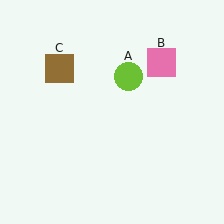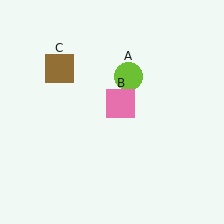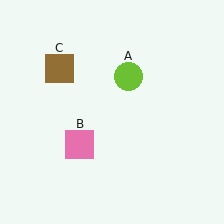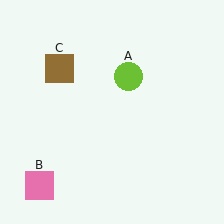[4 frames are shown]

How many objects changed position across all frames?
1 object changed position: pink square (object B).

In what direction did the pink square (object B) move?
The pink square (object B) moved down and to the left.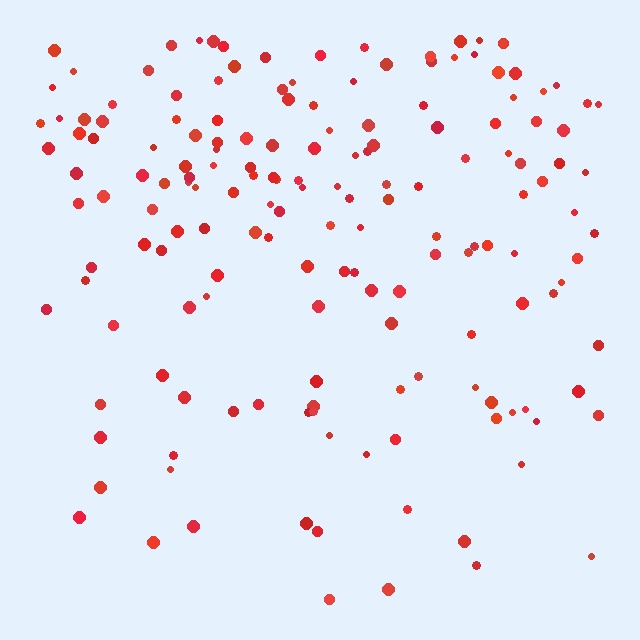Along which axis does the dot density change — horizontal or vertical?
Vertical.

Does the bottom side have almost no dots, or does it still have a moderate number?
Still a moderate number, just noticeably fewer than the top.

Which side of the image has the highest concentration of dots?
The top.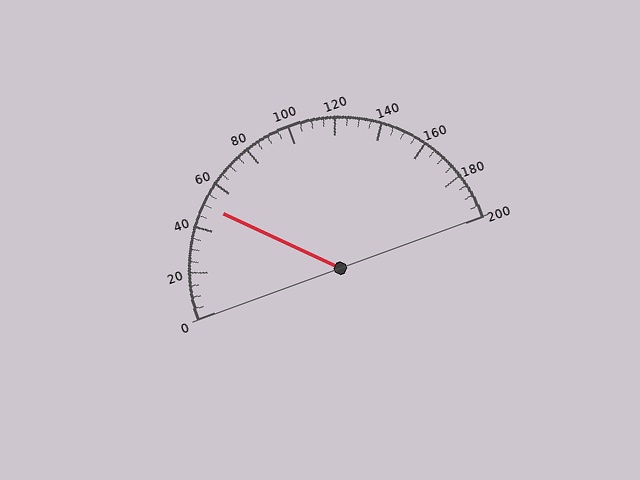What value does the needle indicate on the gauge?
The needle indicates approximately 50.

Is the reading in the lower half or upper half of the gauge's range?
The reading is in the lower half of the range (0 to 200).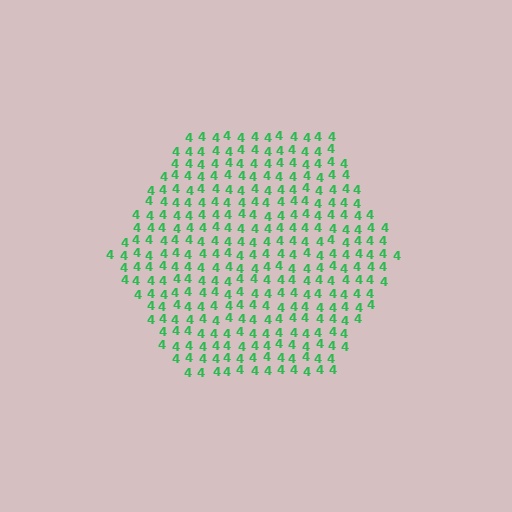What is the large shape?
The large shape is a hexagon.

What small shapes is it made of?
It is made of small digit 4's.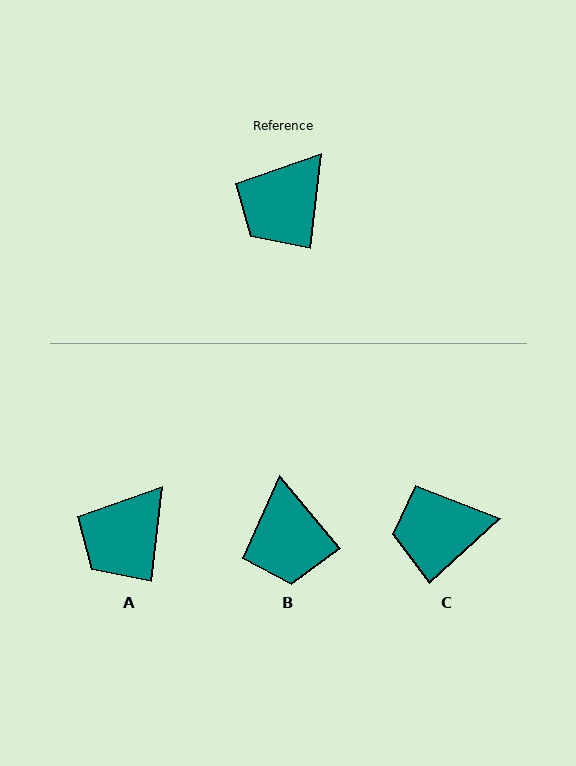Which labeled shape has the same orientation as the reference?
A.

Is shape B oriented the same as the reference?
No, it is off by about 47 degrees.